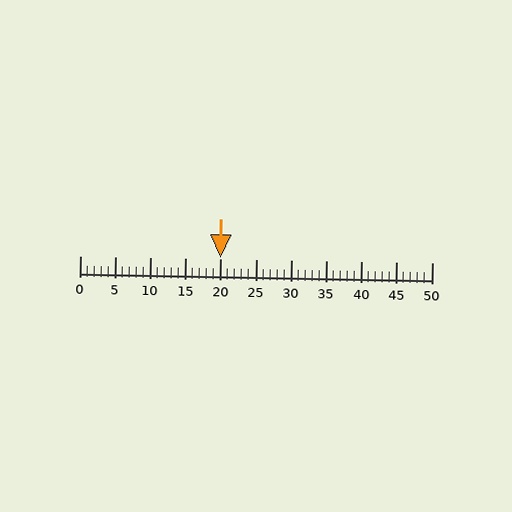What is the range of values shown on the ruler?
The ruler shows values from 0 to 50.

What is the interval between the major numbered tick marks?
The major tick marks are spaced 5 units apart.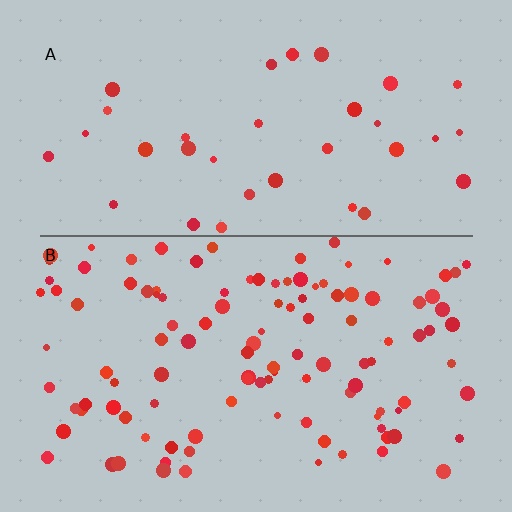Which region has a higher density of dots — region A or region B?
B (the bottom).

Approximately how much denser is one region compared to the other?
Approximately 3.2× — region B over region A.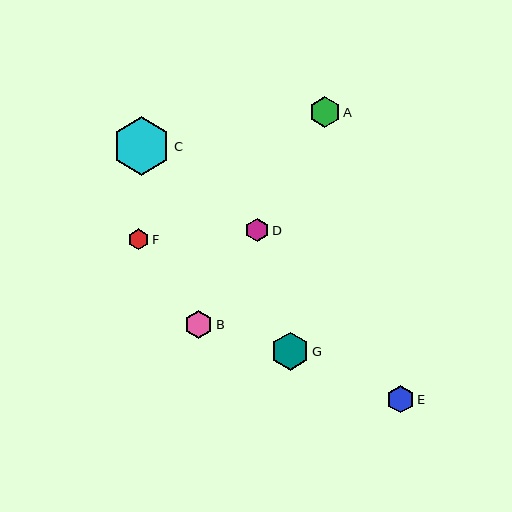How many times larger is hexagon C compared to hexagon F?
Hexagon C is approximately 2.8 times the size of hexagon F.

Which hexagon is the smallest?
Hexagon F is the smallest with a size of approximately 21 pixels.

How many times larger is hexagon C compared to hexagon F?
Hexagon C is approximately 2.8 times the size of hexagon F.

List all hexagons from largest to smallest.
From largest to smallest: C, G, A, B, E, D, F.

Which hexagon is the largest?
Hexagon C is the largest with a size of approximately 58 pixels.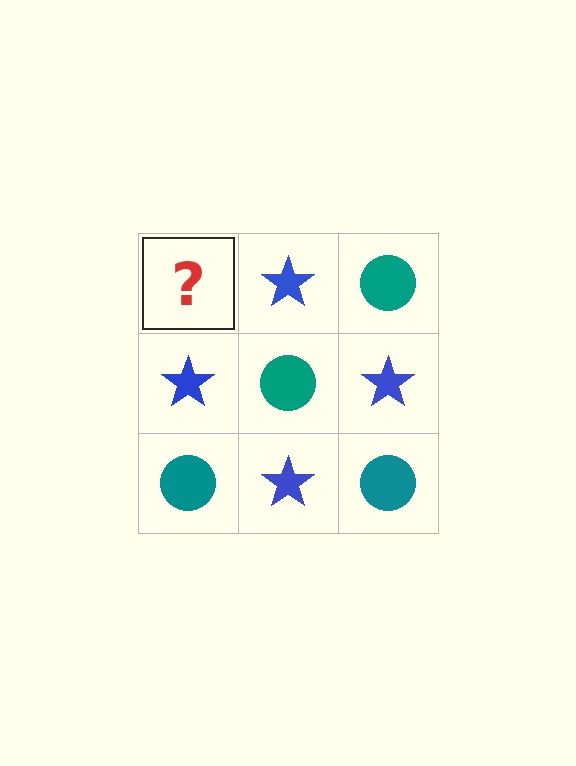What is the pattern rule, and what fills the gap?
The rule is that it alternates teal circle and blue star in a checkerboard pattern. The gap should be filled with a teal circle.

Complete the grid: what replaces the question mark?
The question mark should be replaced with a teal circle.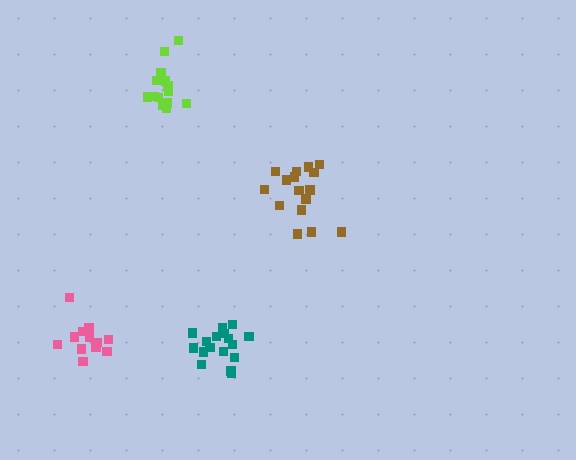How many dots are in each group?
Group 1: 17 dots, Group 2: 14 dots, Group 3: 16 dots, Group 4: 12 dots (59 total).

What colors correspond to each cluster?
The clusters are colored: teal, lime, brown, pink.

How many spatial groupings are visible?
There are 4 spatial groupings.